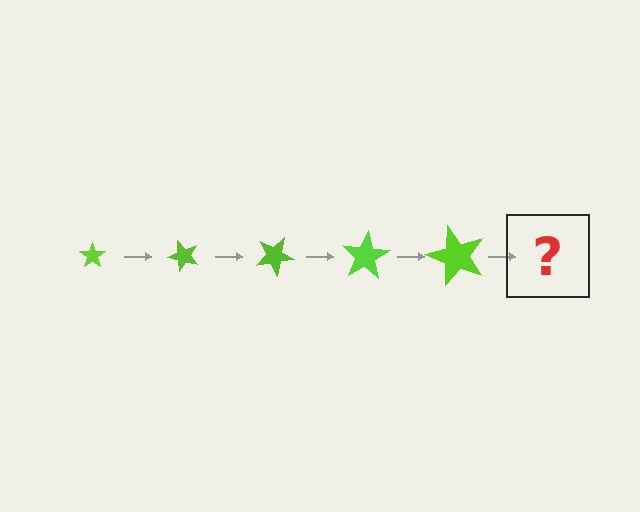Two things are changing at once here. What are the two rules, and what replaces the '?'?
The two rules are that the star grows larger each step and it rotates 50 degrees each step. The '?' should be a star, larger than the previous one and rotated 250 degrees from the start.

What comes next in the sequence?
The next element should be a star, larger than the previous one and rotated 250 degrees from the start.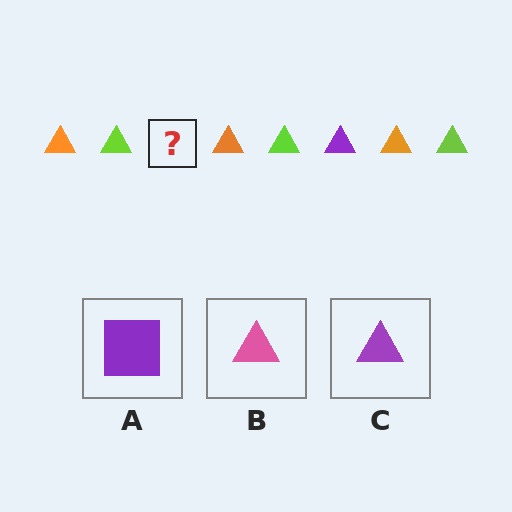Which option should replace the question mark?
Option C.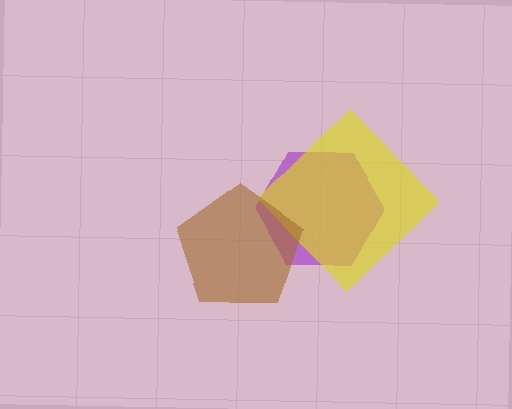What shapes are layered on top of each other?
The layered shapes are: a purple hexagon, a yellow diamond, a brown pentagon.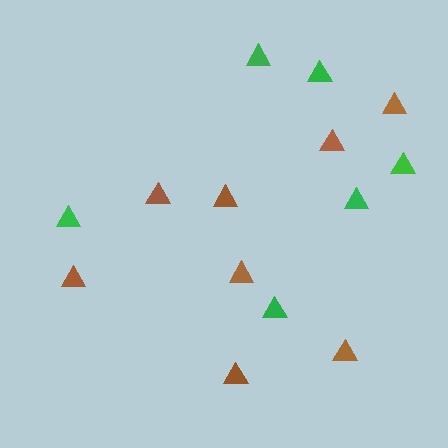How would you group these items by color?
There are 2 groups: one group of green triangles (6) and one group of brown triangles (8).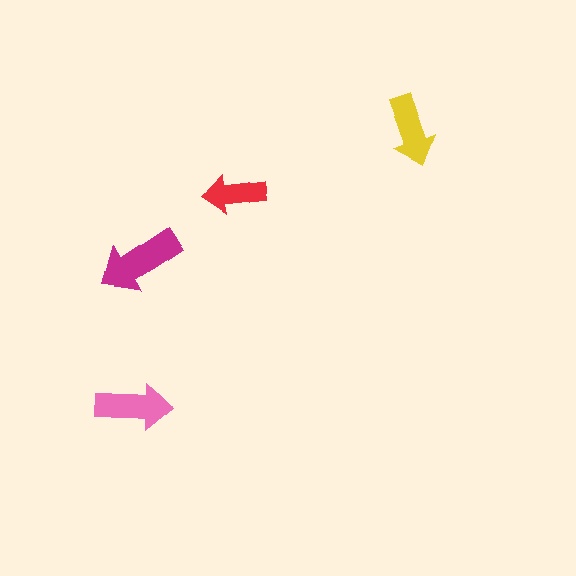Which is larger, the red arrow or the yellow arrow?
The yellow one.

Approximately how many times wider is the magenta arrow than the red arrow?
About 1.5 times wider.